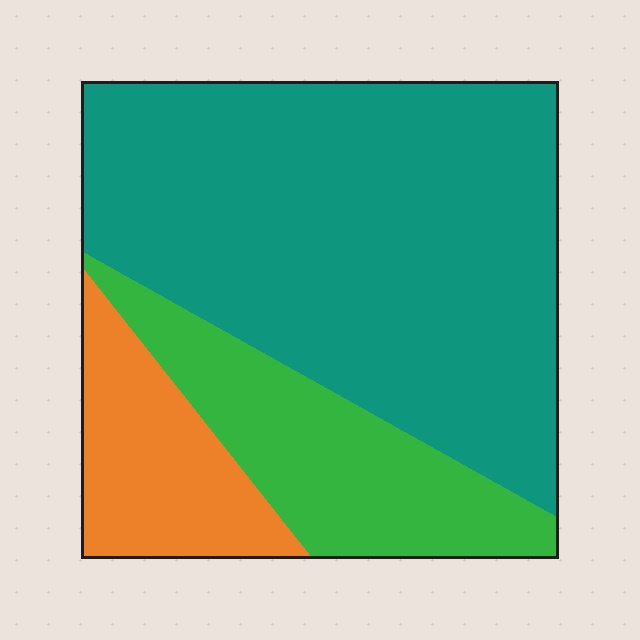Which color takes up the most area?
Teal, at roughly 65%.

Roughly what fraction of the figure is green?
Green takes up about one fifth (1/5) of the figure.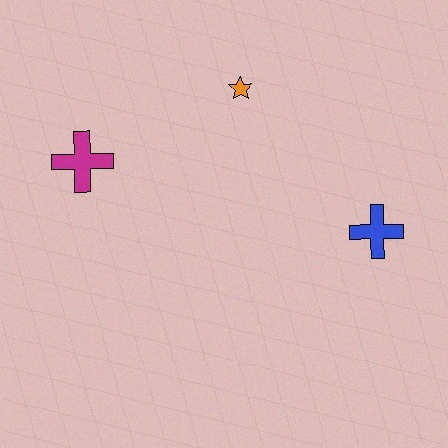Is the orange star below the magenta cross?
No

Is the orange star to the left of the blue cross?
Yes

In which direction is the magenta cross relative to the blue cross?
The magenta cross is to the left of the blue cross.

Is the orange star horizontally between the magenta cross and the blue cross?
Yes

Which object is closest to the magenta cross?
The orange star is closest to the magenta cross.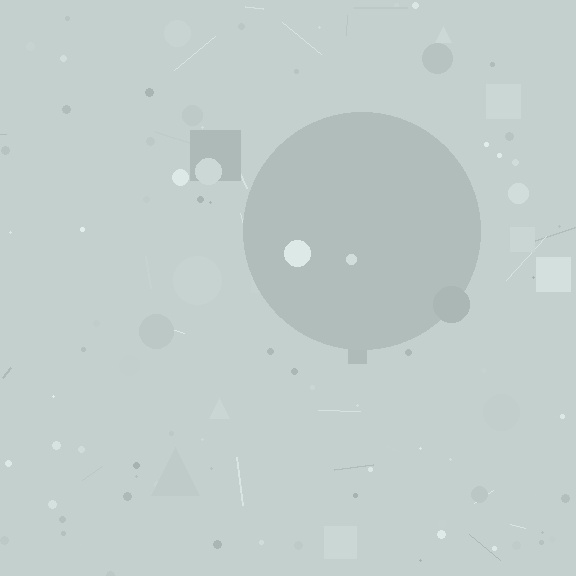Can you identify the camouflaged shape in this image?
The camouflaged shape is a circle.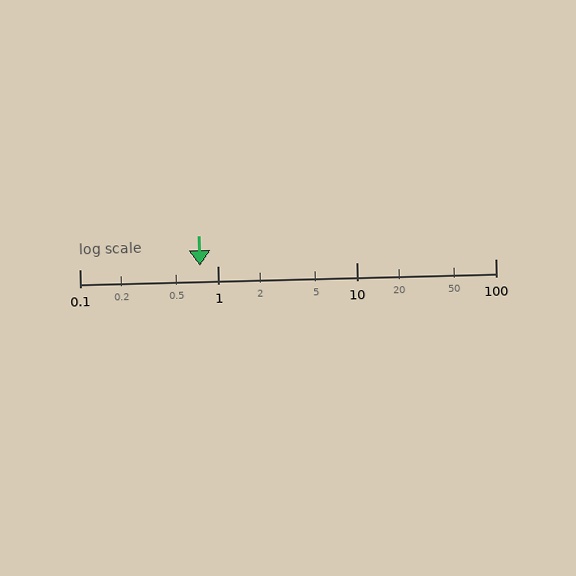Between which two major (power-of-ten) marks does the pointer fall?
The pointer is between 0.1 and 1.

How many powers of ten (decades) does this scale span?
The scale spans 3 decades, from 0.1 to 100.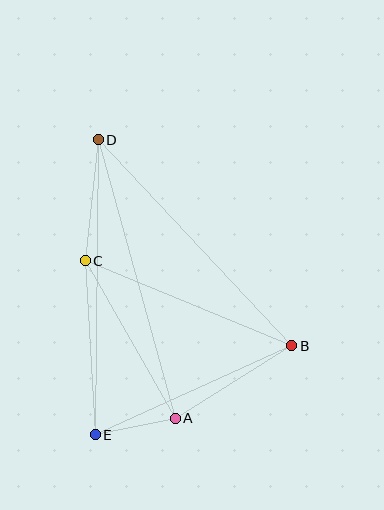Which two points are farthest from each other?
Points D and E are farthest from each other.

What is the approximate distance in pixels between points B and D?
The distance between B and D is approximately 283 pixels.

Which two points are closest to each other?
Points A and E are closest to each other.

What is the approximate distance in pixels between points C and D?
The distance between C and D is approximately 122 pixels.